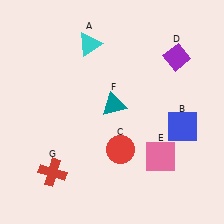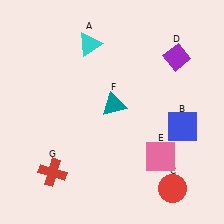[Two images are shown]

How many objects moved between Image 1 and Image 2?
1 object moved between the two images.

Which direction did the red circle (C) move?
The red circle (C) moved right.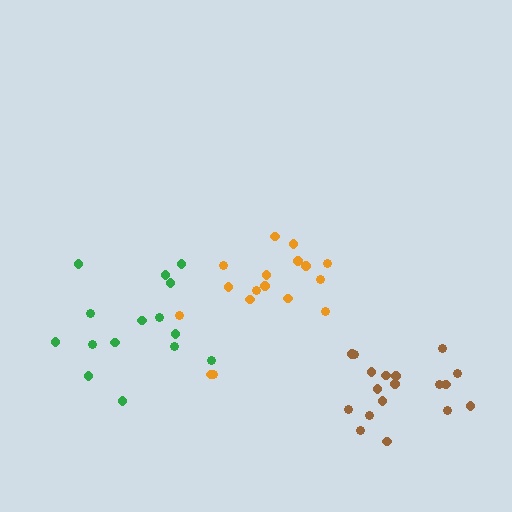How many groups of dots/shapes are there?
There are 3 groups.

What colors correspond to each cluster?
The clusters are colored: orange, green, brown.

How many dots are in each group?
Group 1: 17 dots, Group 2: 15 dots, Group 3: 18 dots (50 total).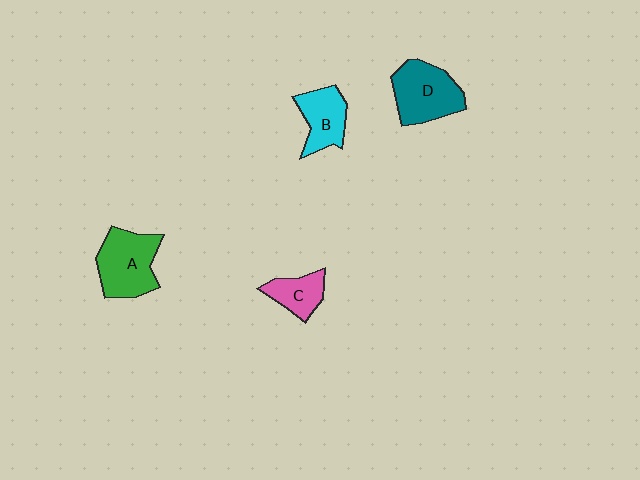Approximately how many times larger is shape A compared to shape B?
Approximately 1.4 times.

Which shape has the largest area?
Shape A (green).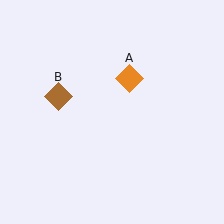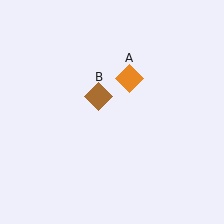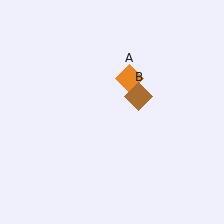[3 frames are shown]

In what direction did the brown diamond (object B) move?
The brown diamond (object B) moved right.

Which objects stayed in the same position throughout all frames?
Orange diamond (object A) remained stationary.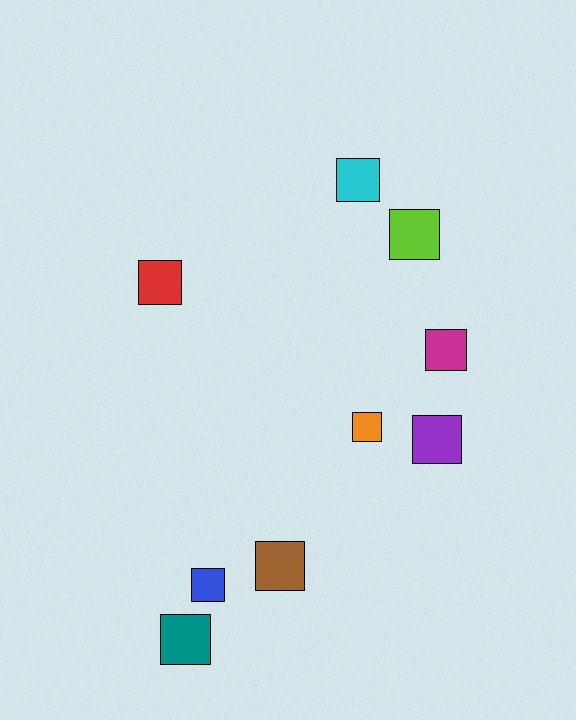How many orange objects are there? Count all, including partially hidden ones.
There is 1 orange object.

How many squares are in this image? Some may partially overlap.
There are 9 squares.